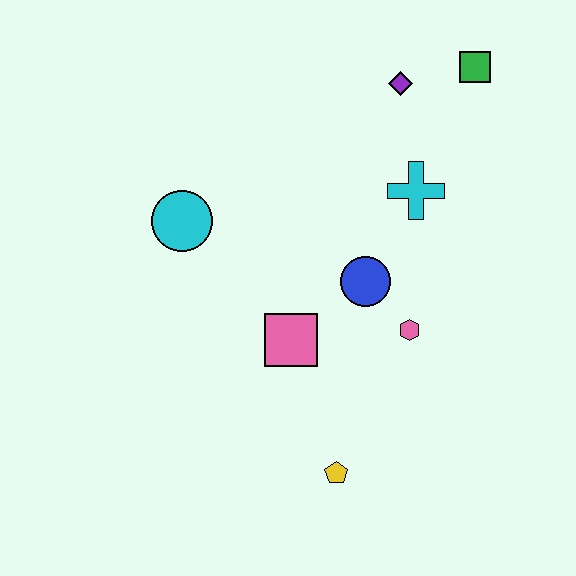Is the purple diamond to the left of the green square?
Yes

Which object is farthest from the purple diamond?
The yellow pentagon is farthest from the purple diamond.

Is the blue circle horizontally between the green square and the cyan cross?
No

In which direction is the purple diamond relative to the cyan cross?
The purple diamond is above the cyan cross.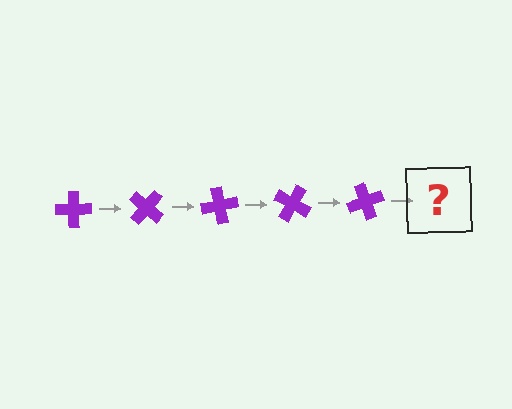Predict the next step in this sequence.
The next step is a purple cross rotated 200 degrees.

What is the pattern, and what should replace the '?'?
The pattern is that the cross rotates 40 degrees each step. The '?' should be a purple cross rotated 200 degrees.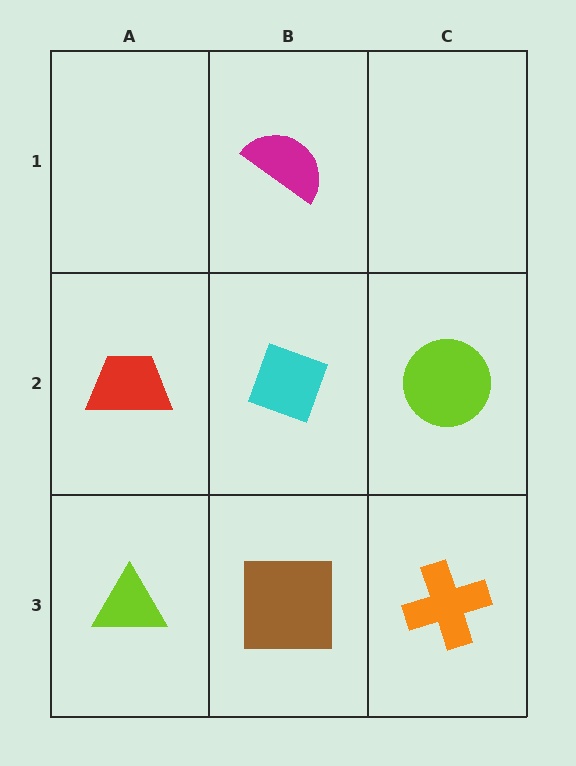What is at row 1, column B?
A magenta semicircle.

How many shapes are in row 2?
3 shapes.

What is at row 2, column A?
A red trapezoid.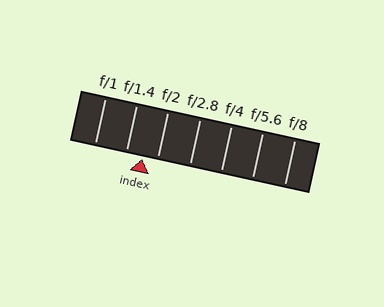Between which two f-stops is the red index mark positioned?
The index mark is between f/1.4 and f/2.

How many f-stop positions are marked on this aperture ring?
There are 7 f-stop positions marked.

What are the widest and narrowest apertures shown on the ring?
The widest aperture shown is f/1 and the narrowest is f/8.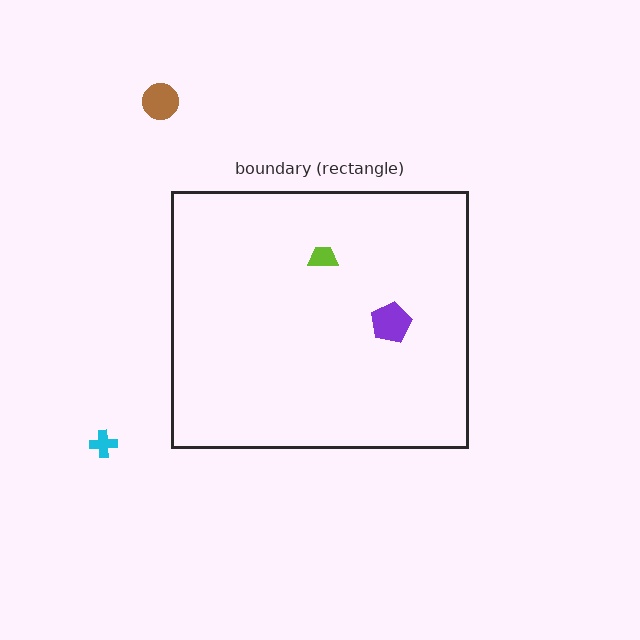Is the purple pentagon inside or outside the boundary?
Inside.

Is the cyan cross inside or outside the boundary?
Outside.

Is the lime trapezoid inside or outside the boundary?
Inside.